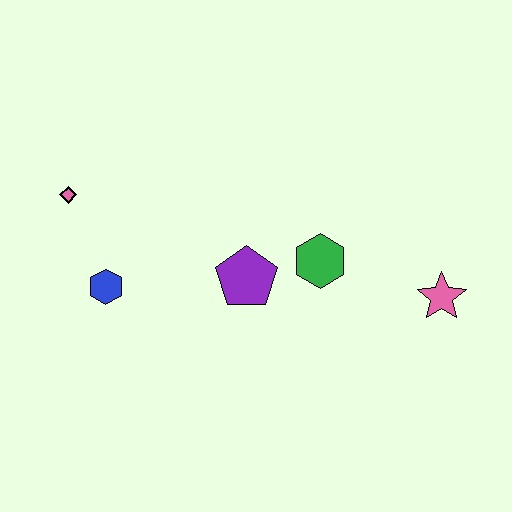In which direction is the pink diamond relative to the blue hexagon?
The pink diamond is above the blue hexagon.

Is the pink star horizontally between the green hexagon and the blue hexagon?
No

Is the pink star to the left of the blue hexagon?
No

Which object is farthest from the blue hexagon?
The pink star is farthest from the blue hexagon.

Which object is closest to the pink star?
The green hexagon is closest to the pink star.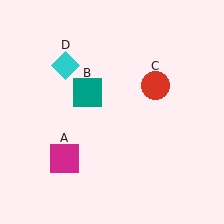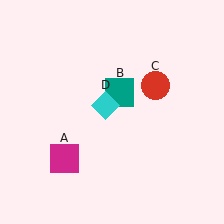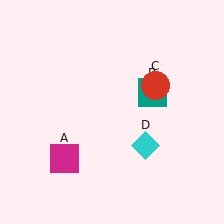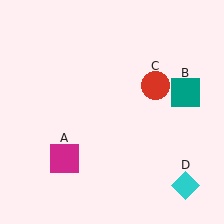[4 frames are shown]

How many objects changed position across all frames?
2 objects changed position: teal square (object B), cyan diamond (object D).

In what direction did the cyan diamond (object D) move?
The cyan diamond (object D) moved down and to the right.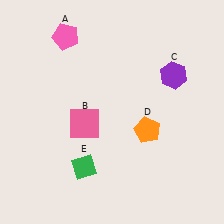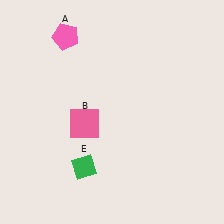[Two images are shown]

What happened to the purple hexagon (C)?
The purple hexagon (C) was removed in Image 2. It was in the top-right area of Image 1.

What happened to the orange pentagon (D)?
The orange pentagon (D) was removed in Image 2. It was in the bottom-right area of Image 1.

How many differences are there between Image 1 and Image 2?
There are 2 differences between the two images.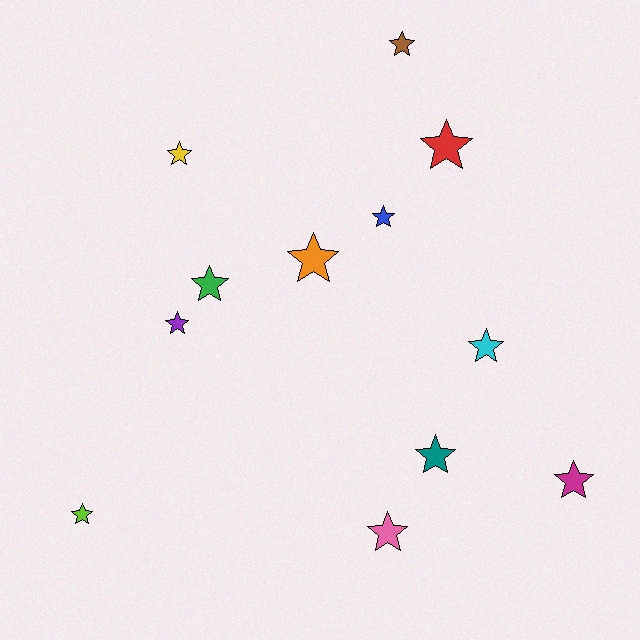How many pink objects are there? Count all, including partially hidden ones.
There is 1 pink object.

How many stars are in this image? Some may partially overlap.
There are 12 stars.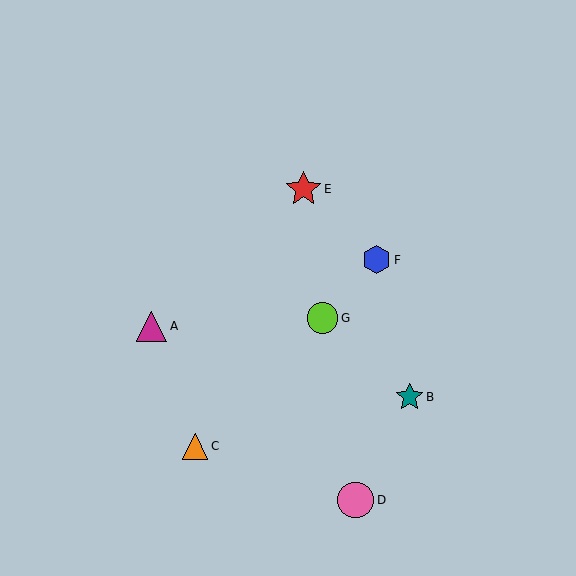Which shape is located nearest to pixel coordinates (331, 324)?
The lime circle (labeled G) at (323, 318) is nearest to that location.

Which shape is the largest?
The pink circle (labeled D) is the largest.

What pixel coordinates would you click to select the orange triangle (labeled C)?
Click at (195, 446) to select the orange triangle C.